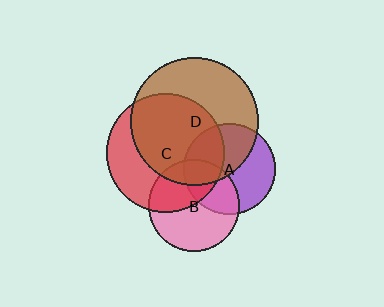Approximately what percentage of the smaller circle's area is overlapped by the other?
Approximately 20%.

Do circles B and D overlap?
Yes.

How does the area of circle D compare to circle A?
Approximately 2.0 times.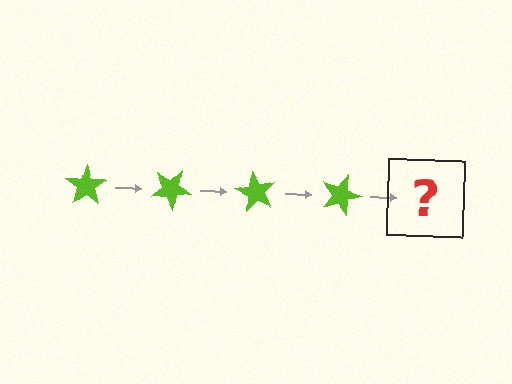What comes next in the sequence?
The next element should be a lime star rotated 120 degrees.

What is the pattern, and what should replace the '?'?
The pattern is that the star rotates 30 degrees each step. The '?' should be a lime star rotated 120 degrees.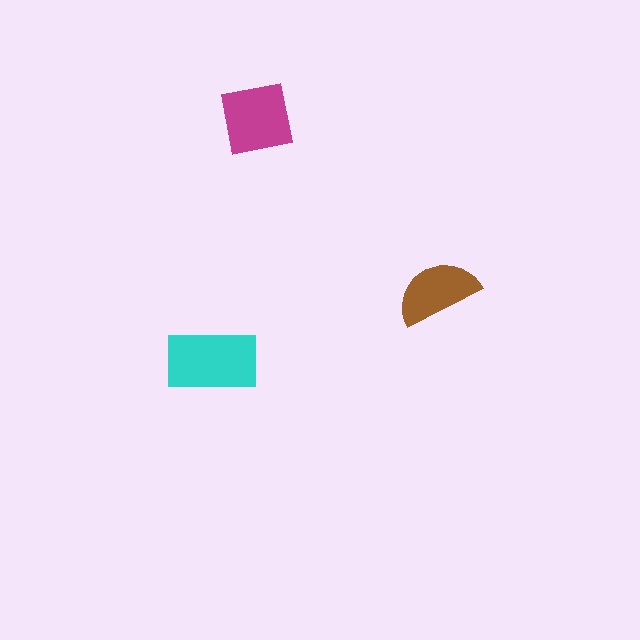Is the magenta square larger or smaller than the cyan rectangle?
Smaller.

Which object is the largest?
The cyan rectangle.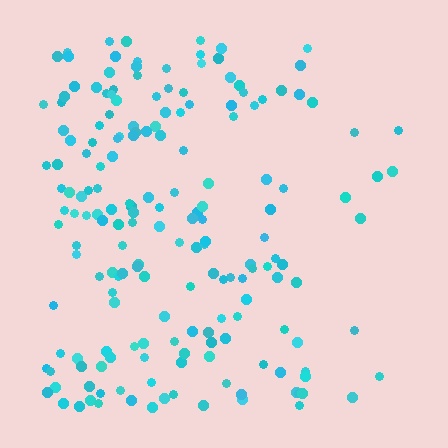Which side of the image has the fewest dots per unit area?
The right.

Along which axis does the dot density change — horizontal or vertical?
Horizontal.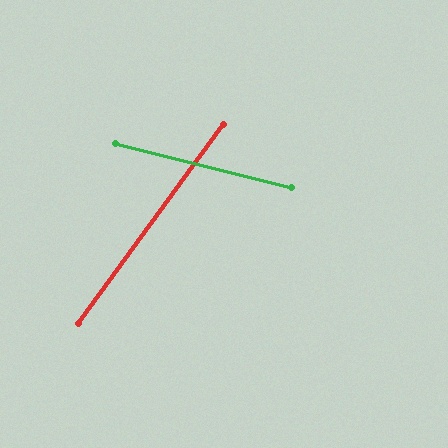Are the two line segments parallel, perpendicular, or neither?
Neither parallel nor perpendicular — they differ by about 68°.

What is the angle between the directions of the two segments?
Approximately 68 degrees.